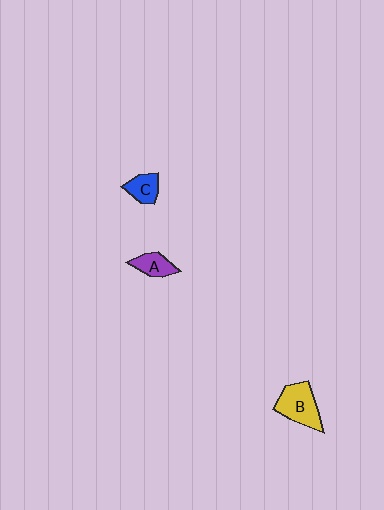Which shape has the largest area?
Shape B (yellow).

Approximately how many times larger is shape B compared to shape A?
Approximately 1.8 times.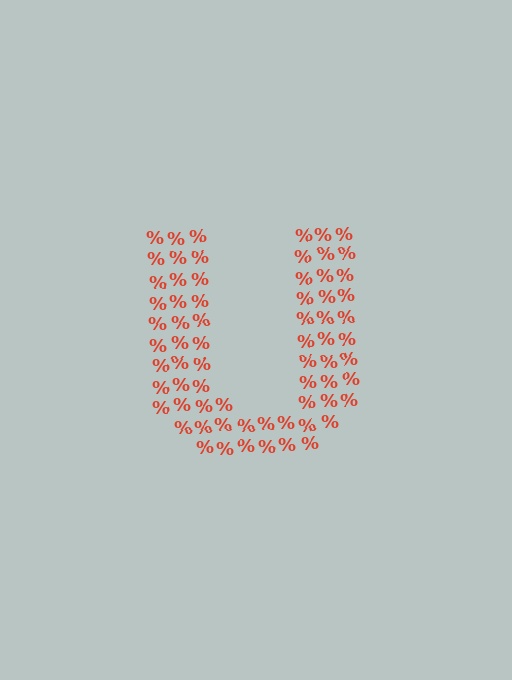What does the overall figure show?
The overall figure shows the letter U.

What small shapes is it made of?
It is made of small percent signs.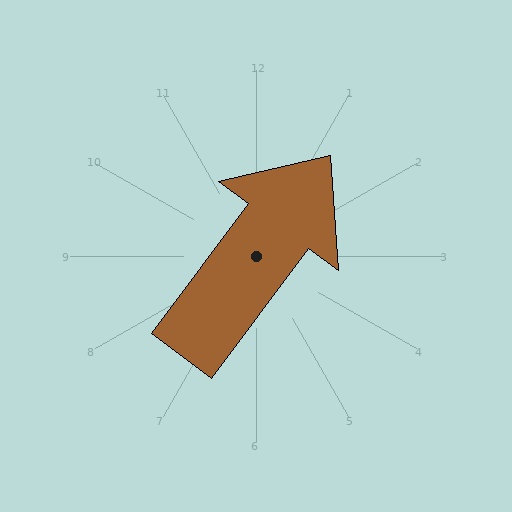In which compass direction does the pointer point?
Northeast.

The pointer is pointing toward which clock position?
Roughly 1 o'clock.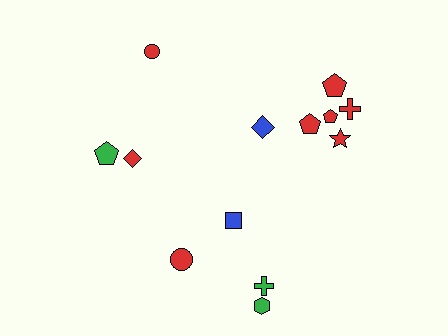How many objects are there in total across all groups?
There are 13 objects.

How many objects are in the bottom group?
There are 4 objects.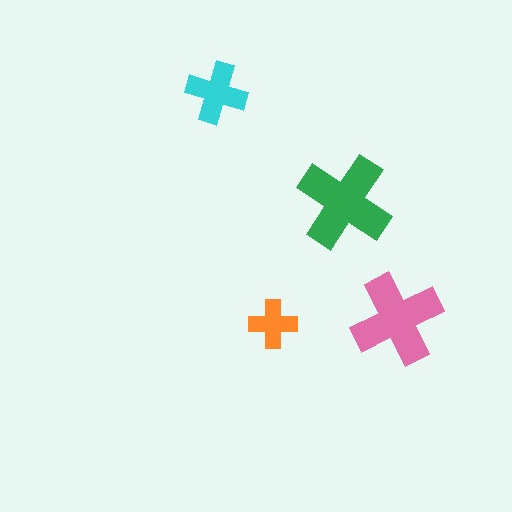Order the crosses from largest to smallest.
the green one, the pink one, the cyan one, the orange one.